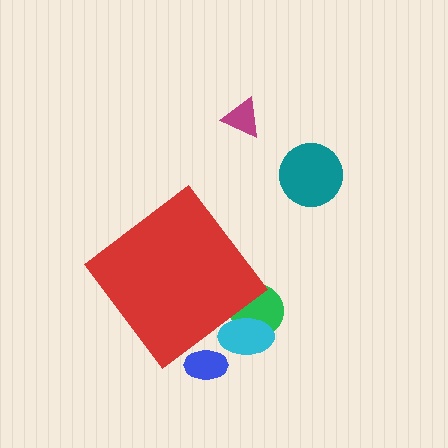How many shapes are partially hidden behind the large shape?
3 shapes are partially hidden.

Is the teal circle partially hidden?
No, the teal circle is fully visible.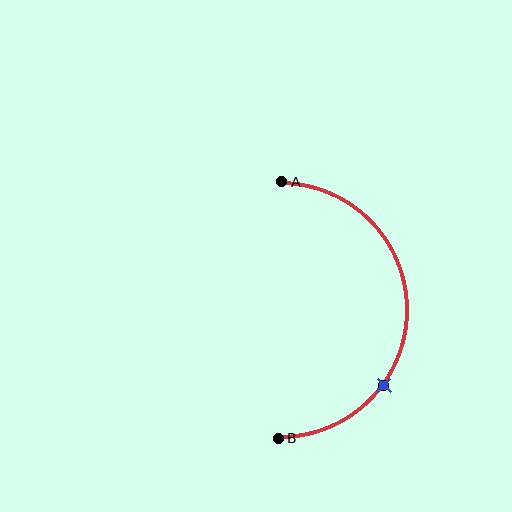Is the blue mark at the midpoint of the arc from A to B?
No. The blue mark lies on the arc but is closer to endpoint B. The arc midpoint would be at the point on the curve equidistant along the arc from both A and B.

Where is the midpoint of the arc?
The arc midpoint is the point on the curve farthest from the straight line joining A and B. It sits to the right of that line.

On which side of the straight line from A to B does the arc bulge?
The arc bulges to the right of the straight line connecting A and B.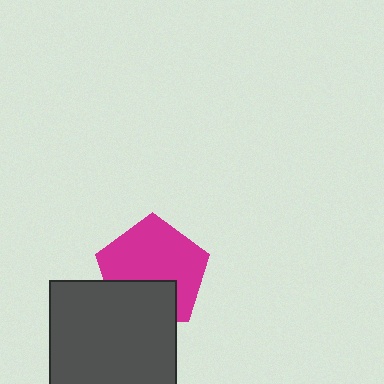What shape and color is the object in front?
The object in front is a dark gray square.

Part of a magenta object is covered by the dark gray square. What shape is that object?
It is a pentagon.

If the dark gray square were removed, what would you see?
You would see the complete magenta pentagon.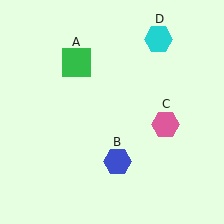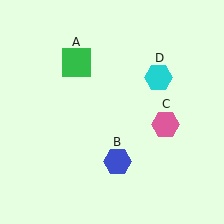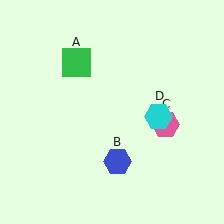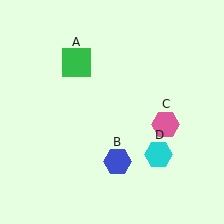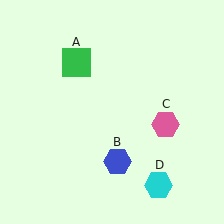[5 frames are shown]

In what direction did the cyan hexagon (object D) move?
The cyan hexagon (object D) moved down.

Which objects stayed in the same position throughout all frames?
Green square (object A) and blue hexagon (object B) and pink hexagon (object C) remained stationary.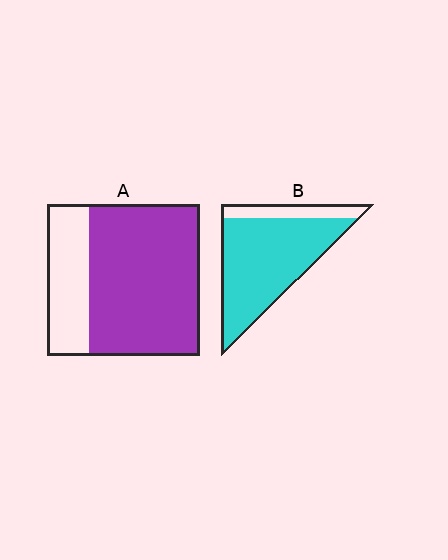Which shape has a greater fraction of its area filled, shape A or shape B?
Shape B.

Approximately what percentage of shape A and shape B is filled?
A is approximately 75% and B is approximately 80%.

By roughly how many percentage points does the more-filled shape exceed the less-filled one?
By roughly 10 percentage points (B over A).